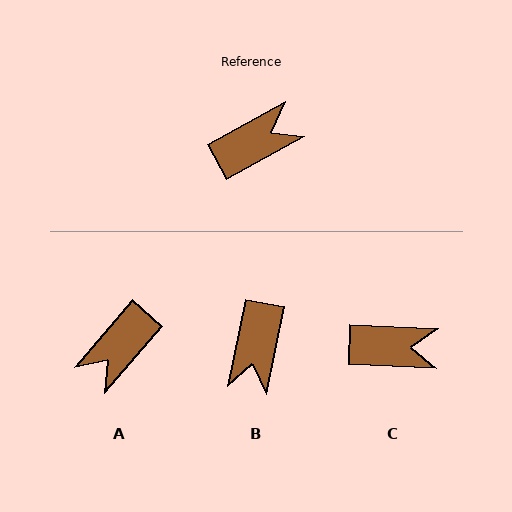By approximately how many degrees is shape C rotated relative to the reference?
Approximately 31 degrees clockwise.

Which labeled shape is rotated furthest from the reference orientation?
A, about 160 degrees away.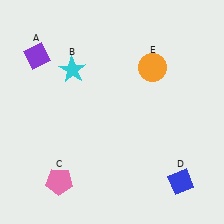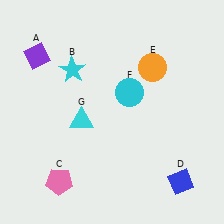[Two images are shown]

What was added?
A cyan circle (F), a cyan triangle (G) were added in Image 2.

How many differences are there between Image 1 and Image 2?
There are 2 differences between the two images.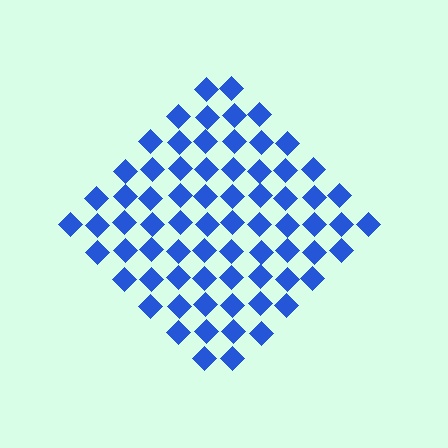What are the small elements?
The small elements are diamonds.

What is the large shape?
The large shape is a diamond.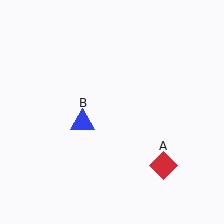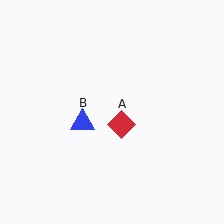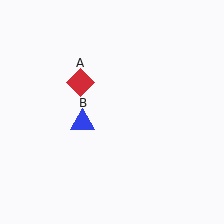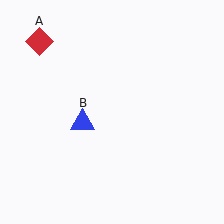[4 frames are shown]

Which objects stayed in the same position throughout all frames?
Blue triangle (object B) remained stationary.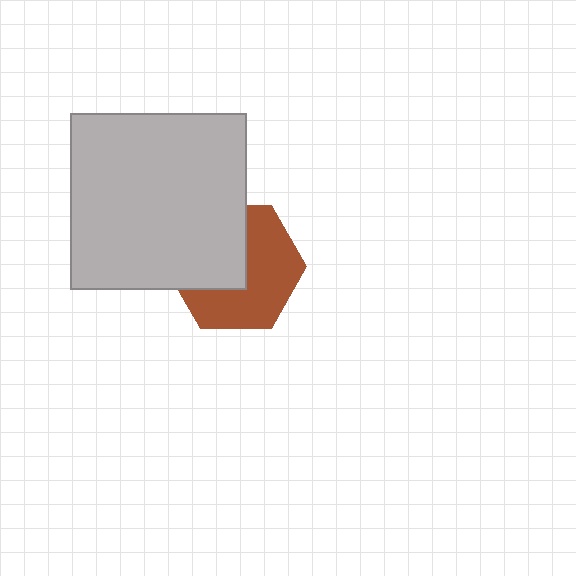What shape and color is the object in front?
The object in front is a light gray square.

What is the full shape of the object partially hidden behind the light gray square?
The partially hidden object is a brown hexagon.